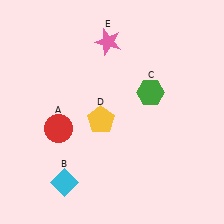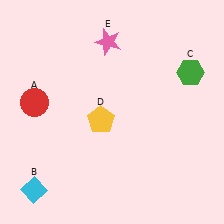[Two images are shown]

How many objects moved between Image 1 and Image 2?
3 objects moved between the two images.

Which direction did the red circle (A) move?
The red circle (A) moved up.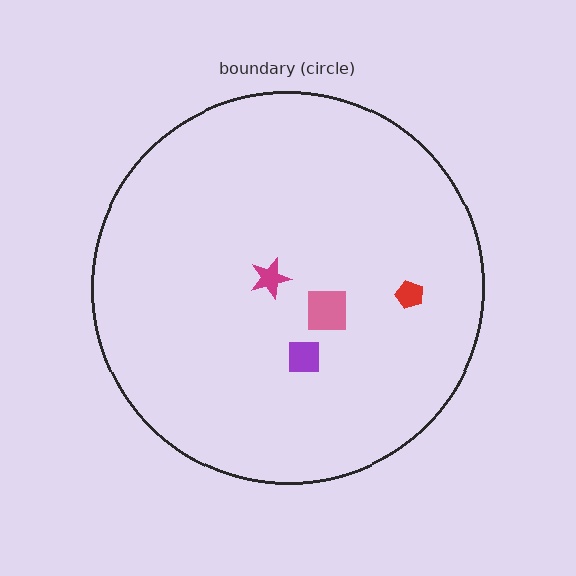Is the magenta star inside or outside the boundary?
Inside.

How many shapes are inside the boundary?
4 inside, 0 outside.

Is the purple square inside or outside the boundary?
Inside.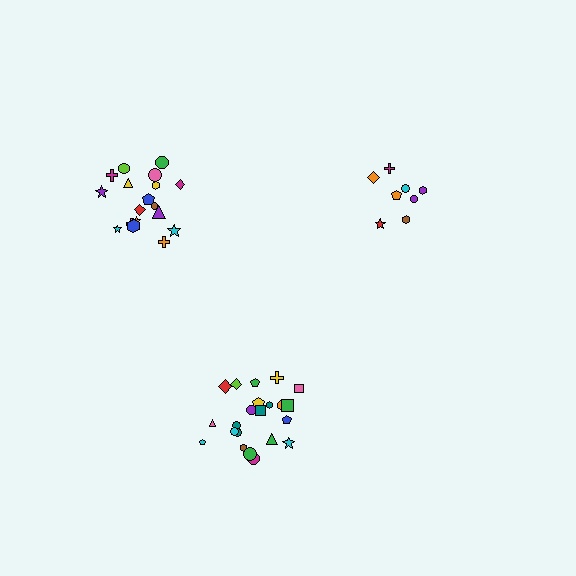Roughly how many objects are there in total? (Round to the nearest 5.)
Roughly 50 objects in total.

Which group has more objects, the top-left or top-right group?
The top-left group.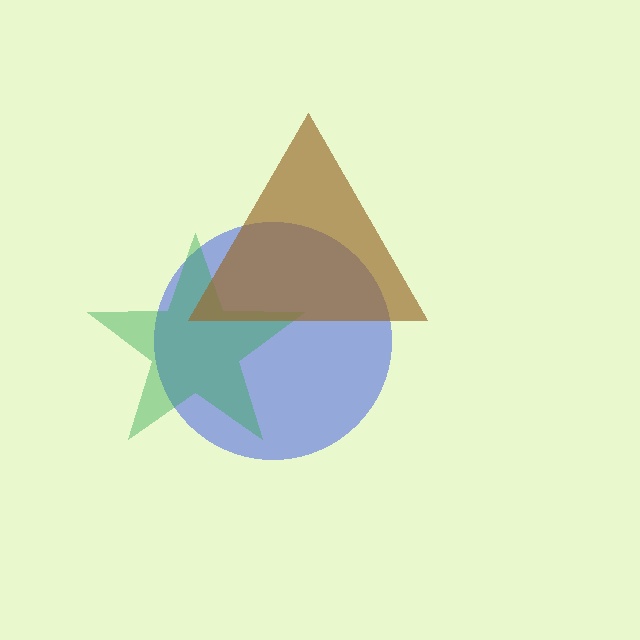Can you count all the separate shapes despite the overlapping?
Yes, there are 3 separate shapes.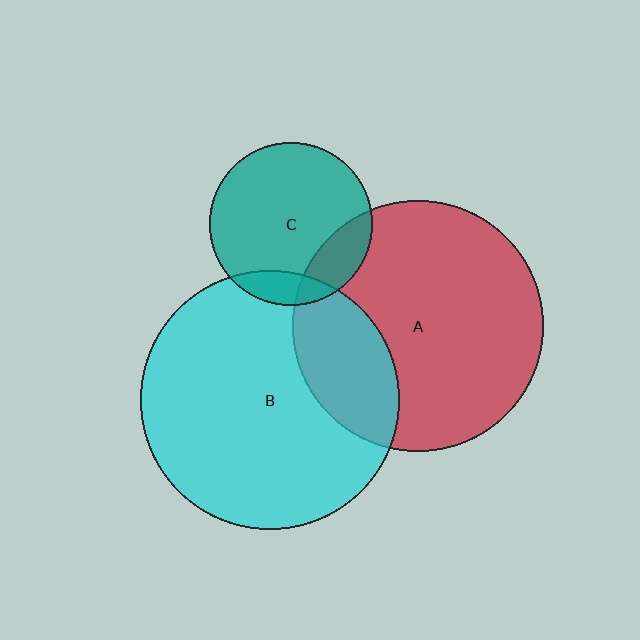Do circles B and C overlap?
Yes.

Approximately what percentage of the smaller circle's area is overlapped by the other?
Approximately 10%.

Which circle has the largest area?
Circle B (cyan).